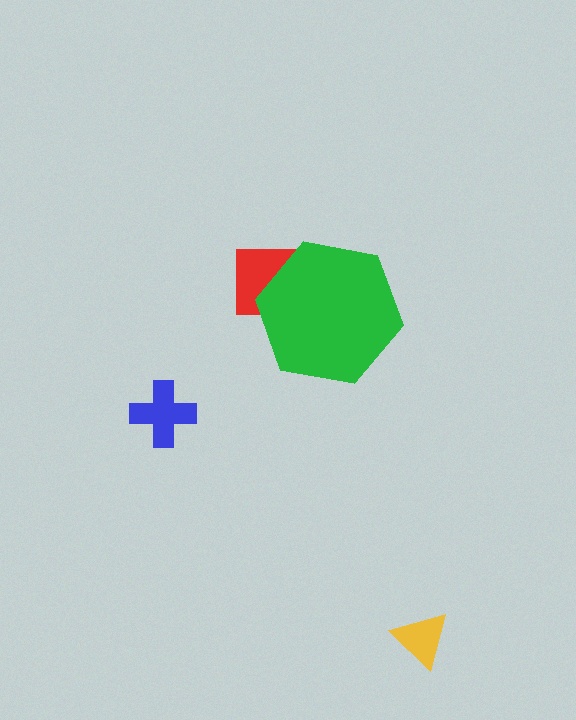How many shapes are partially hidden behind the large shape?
1 shape is partially hidden.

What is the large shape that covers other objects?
A green hexagon.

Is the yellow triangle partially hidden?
No, the yellow triangle is fully visible.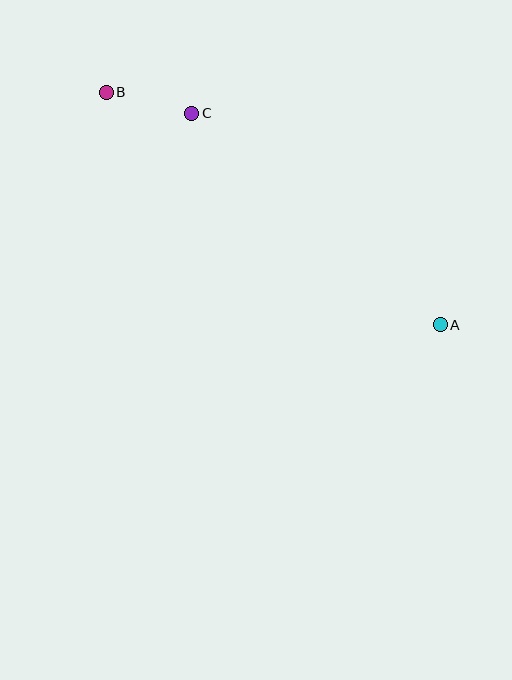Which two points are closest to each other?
Points B and C are closest to each other.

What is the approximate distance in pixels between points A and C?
The distance between A and C is approximately 326 pixels.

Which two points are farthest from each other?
Points A and B are farthest from each other.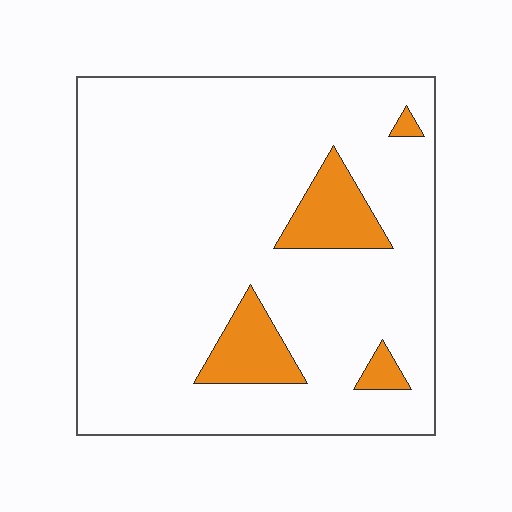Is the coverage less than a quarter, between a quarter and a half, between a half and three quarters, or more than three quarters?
Less than a quarter.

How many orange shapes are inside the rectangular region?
4.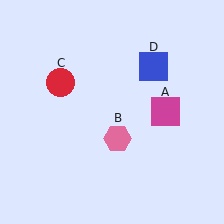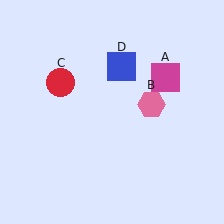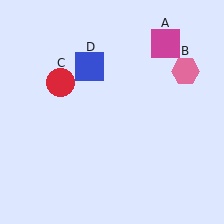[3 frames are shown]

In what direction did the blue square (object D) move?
The blue square (object D) moved left.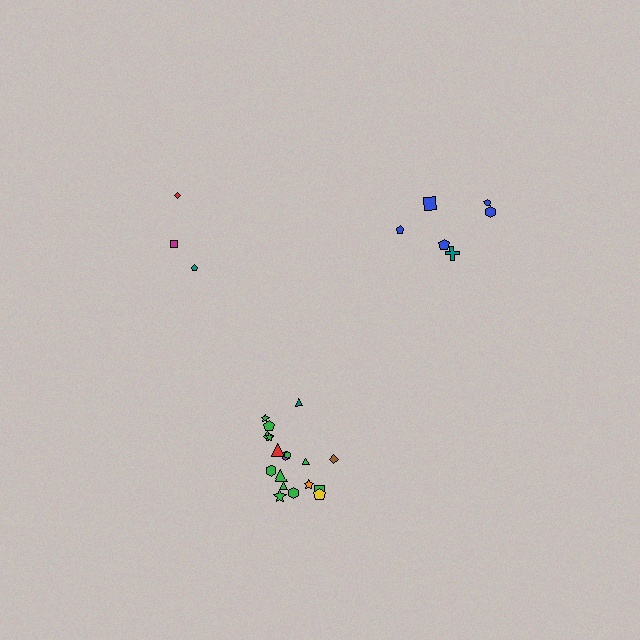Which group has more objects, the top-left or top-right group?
The top-right group.